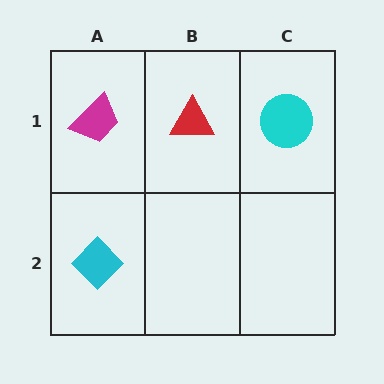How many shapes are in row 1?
3 shapes.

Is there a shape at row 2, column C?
No, that cell is empty.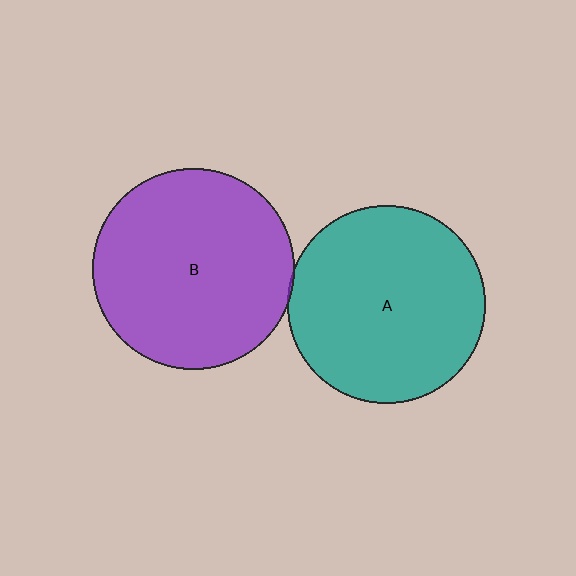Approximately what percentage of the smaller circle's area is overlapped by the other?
Approximately 5%.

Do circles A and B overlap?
Yes.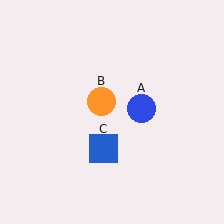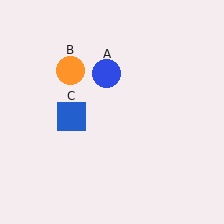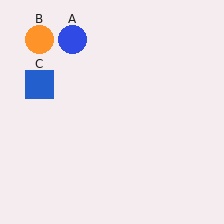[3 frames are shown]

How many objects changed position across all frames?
3 objects changed position: blue circle (object A), orange circle (object B), blue square (object C).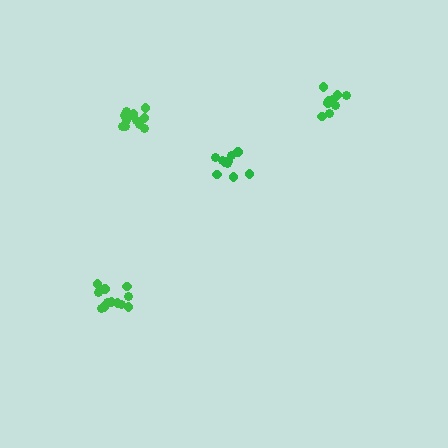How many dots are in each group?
Group 1: 10 dots, Group 2: 12 dots, Group 3: 9 dots, Group 4: 13 dots (44 total).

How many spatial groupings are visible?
There are 4 spatial groupings.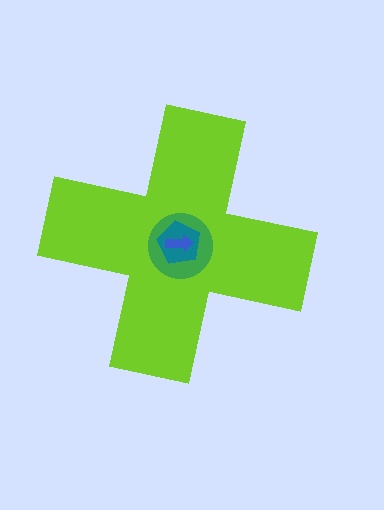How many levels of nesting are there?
4.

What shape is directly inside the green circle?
The teal pentagon.